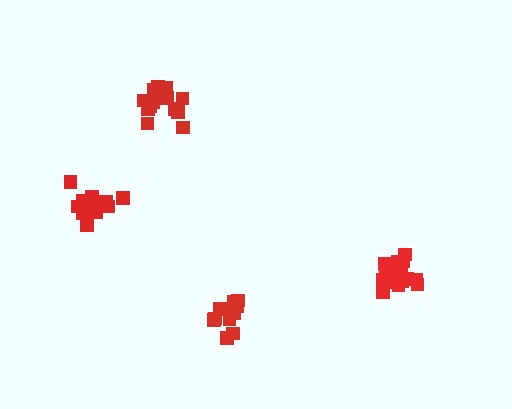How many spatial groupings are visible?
There are 4 spatial groupings.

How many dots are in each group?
Group 1: 17 dots, Group 2: 12 dots, Group 3: 16 dots, Group 4: 14 dots (59 total).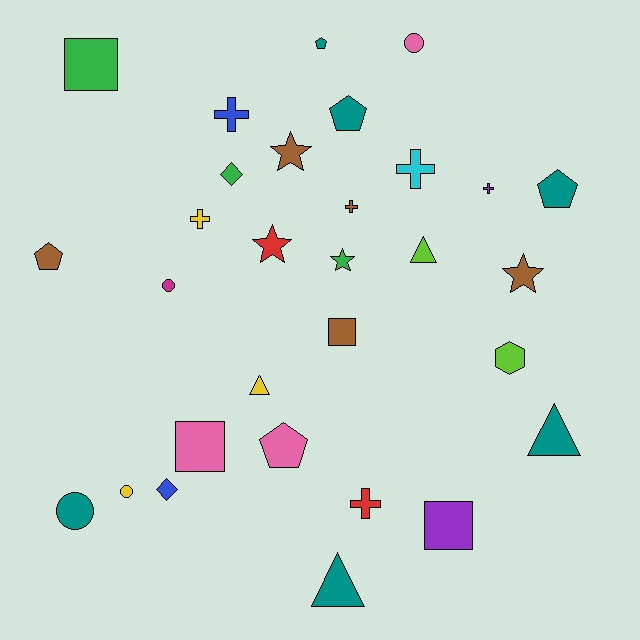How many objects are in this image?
There are 30 objects.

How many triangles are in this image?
There are 4 triangles.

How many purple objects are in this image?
There are 2 purple objects.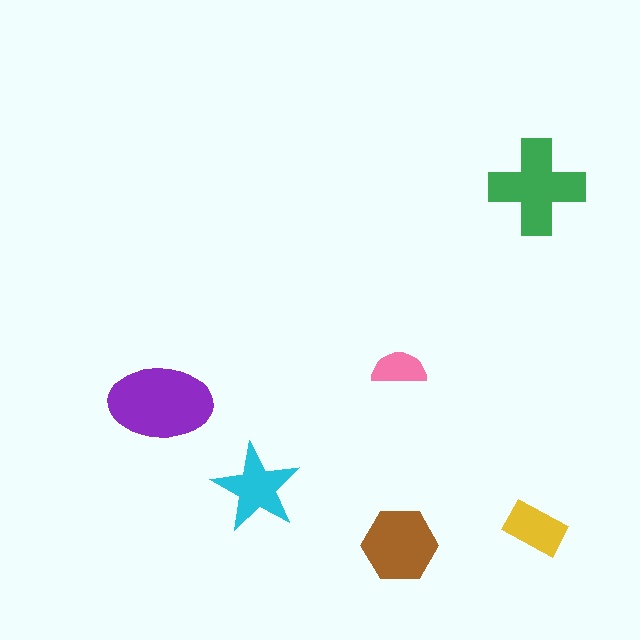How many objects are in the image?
There are 6 objects in the image.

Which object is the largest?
The purple ellipse.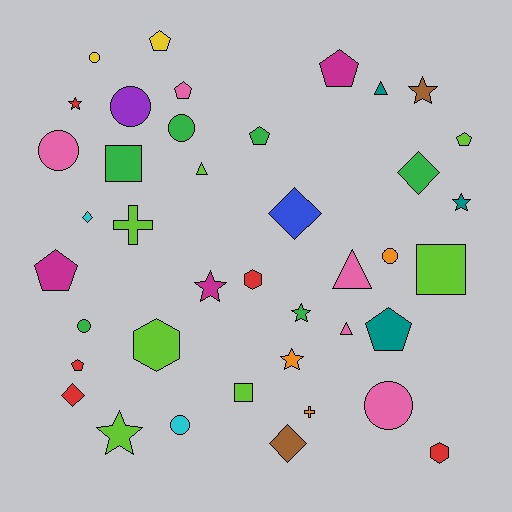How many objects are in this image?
There are 40 objects.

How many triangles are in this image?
There are 4 triangles.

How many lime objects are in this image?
There are 7 lime objects.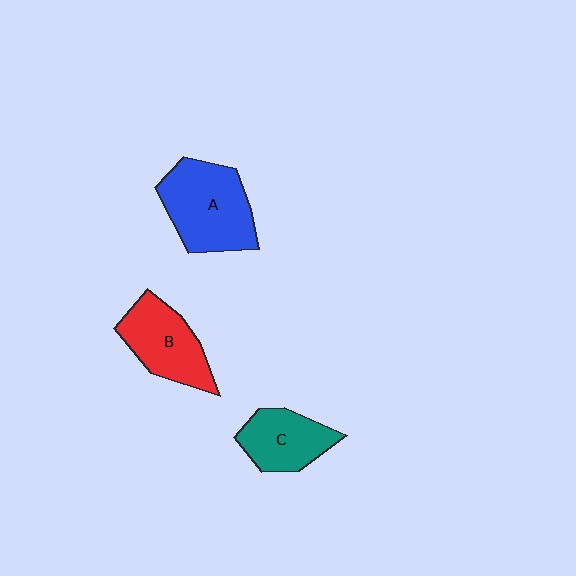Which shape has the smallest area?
Shape C (teal).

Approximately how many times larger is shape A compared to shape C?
Approximately 1.5 times.